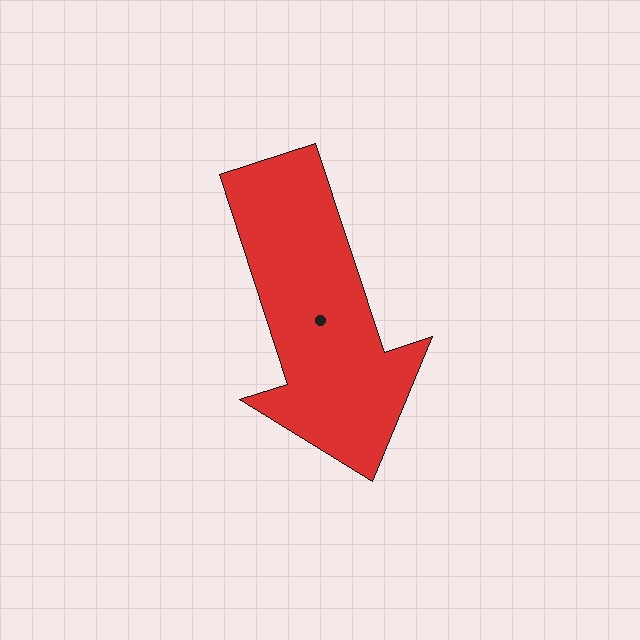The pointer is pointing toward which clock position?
Roughly 5 o'clock.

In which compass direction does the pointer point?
South.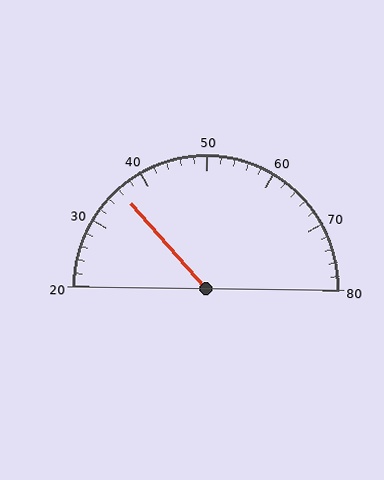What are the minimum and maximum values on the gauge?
The gauge ranges from 20 to 80.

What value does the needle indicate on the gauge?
The needle indicates approximately 36.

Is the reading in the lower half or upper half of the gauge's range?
The reading is in the lower half of the range (20 to 80).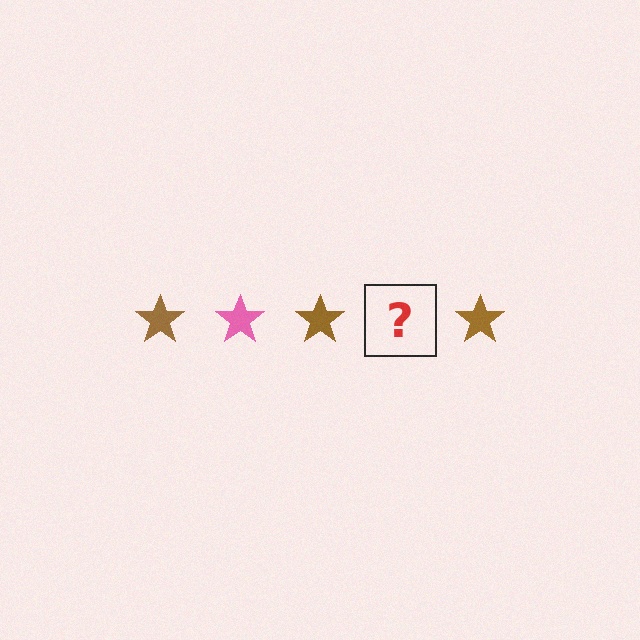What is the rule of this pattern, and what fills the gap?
The rule is that the pattern cycles through brown, pink stars. The gap should be filled with a pink star.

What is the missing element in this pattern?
The missing element is a pink star.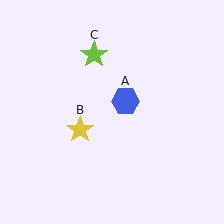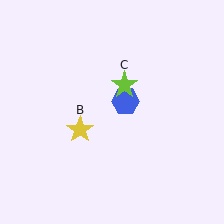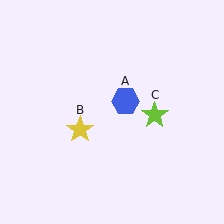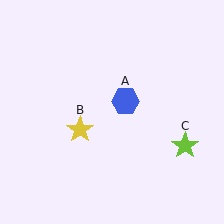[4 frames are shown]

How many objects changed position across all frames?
1 object changed position: lime star (object C).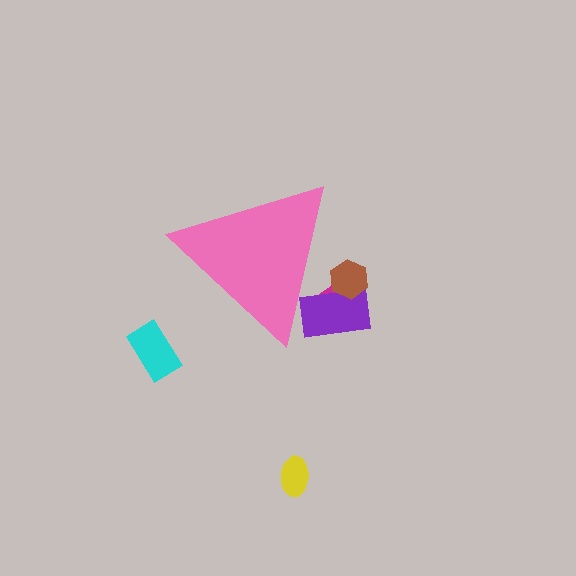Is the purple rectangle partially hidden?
Yes, the purple rectangle is partially hidden behind the pink triangle.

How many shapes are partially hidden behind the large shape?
3 shapes are partially hidden.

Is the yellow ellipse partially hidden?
No, the yellow ellipse is fully visible.